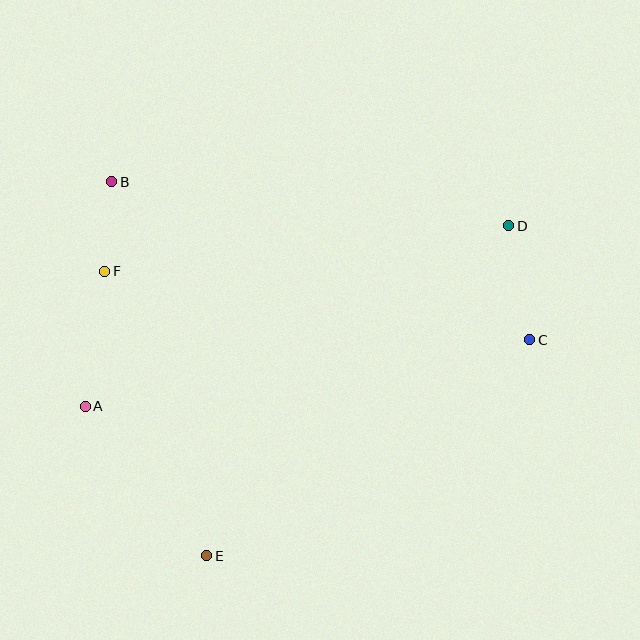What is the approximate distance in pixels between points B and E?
The distance between B and E is approximately 386 pixels.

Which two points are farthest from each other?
Points A and D are farthest from each other.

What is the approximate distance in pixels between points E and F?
The distance between E and F is approximately 302 pixels.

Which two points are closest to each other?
Points B and F are closest to each other.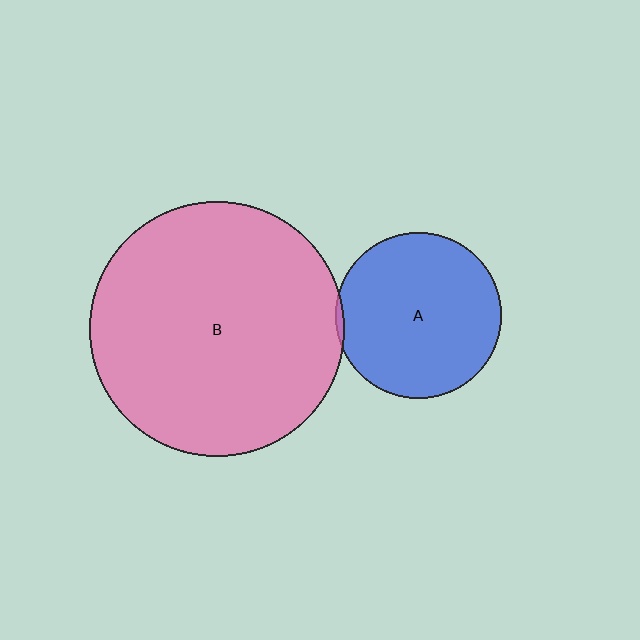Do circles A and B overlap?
Yes.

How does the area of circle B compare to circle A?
Approximately 2.4 times.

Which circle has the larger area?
Circle B (pink).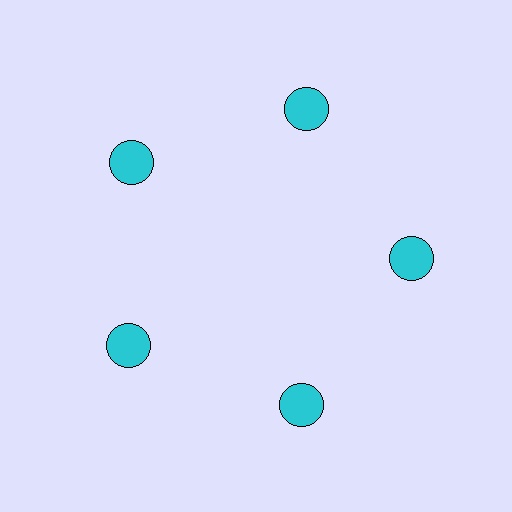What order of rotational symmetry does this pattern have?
This pattern has 5-fold rotational symmetry.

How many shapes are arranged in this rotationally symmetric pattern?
There are 5 shapes, arranged in 5 groups of 1.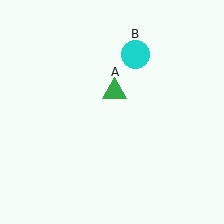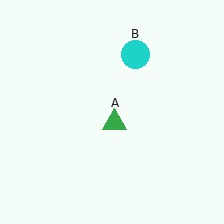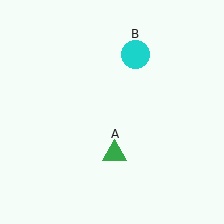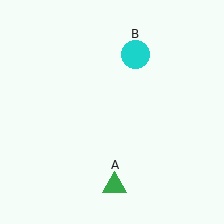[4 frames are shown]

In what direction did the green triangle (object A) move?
The green triangle (object A) moved down.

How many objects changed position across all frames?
1 object changed position: green triangle (object A).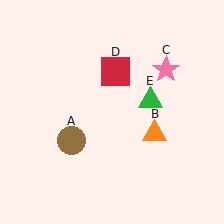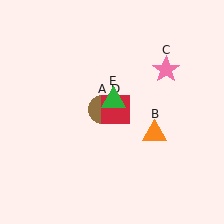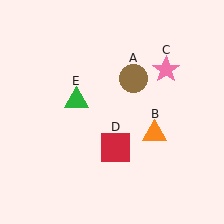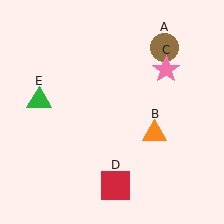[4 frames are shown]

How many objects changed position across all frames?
3 objects changed position: brown circle (object A), red square (object D), green triangle (object E).